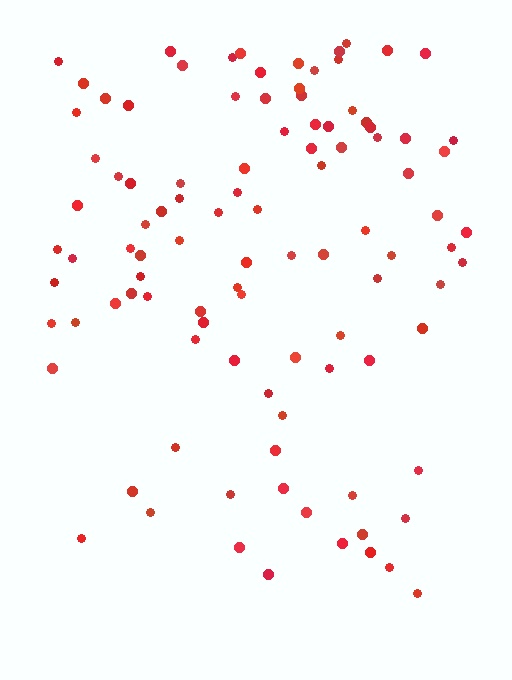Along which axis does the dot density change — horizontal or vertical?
Vertical.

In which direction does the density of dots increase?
From bottom to top, with the top side densest.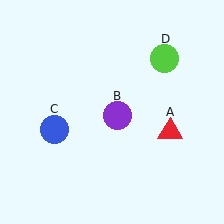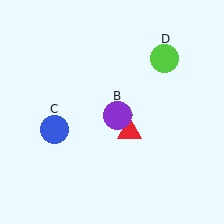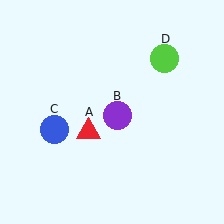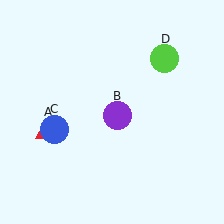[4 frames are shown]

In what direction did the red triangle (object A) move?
The red triangle (object A) moved left.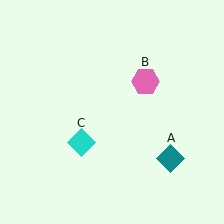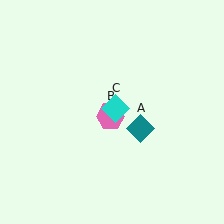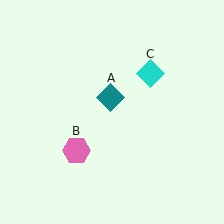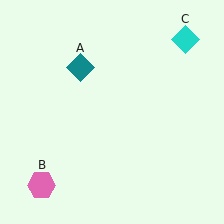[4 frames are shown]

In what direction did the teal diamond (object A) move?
The teal diamond (object A) moved up and to the left.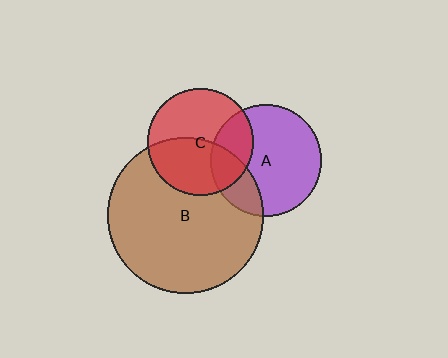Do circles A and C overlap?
Yes.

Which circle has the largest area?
Circle B (brown).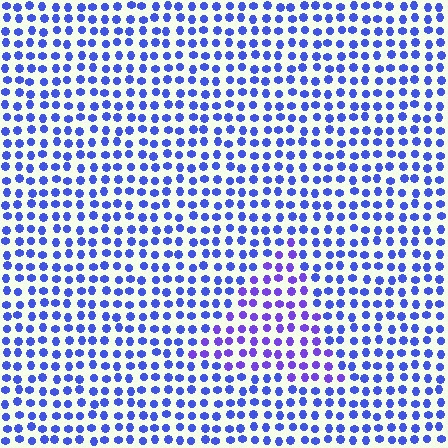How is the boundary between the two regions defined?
The boundary is defined purely by a slight shift in hue (about 28 degrees). Spacing, size, and orientation are identical on both sides.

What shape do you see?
I see a triangle.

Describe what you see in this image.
The image is filled with small blue elements in a uniform arrangement. A triangle-shaped region is visible where the elements are tinted to a slightly different hue, forming a subtle color boundary.